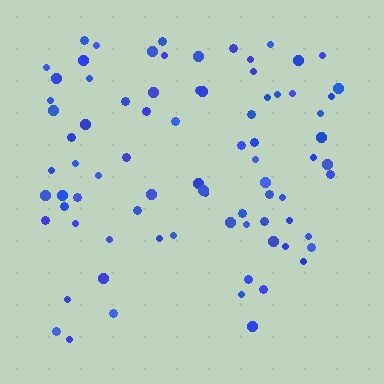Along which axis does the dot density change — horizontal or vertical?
Vertical.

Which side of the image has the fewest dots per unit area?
The bottom.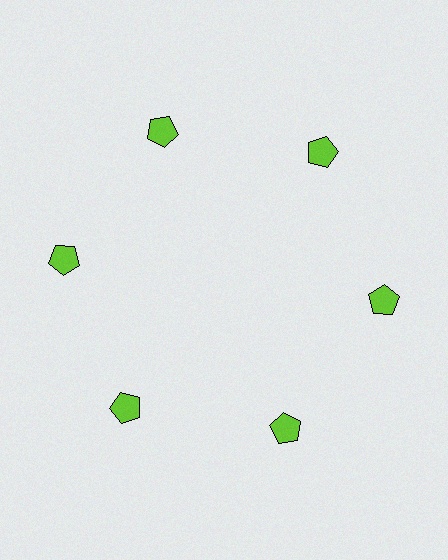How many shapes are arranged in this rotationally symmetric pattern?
There are 6 shapes, arranged in 6 groups of 1.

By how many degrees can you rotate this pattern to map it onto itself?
The pattern maps onto itself every 60 degrees of rotation.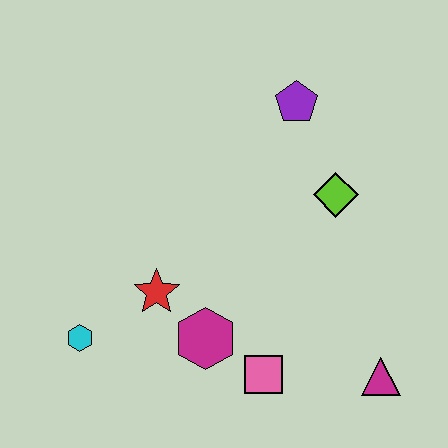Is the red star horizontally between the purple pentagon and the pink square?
No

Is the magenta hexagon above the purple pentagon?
No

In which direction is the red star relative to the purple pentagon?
The red star is below the purple pentagon.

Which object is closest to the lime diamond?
The purple pentagon is closest to the lime diamond.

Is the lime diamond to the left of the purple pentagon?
No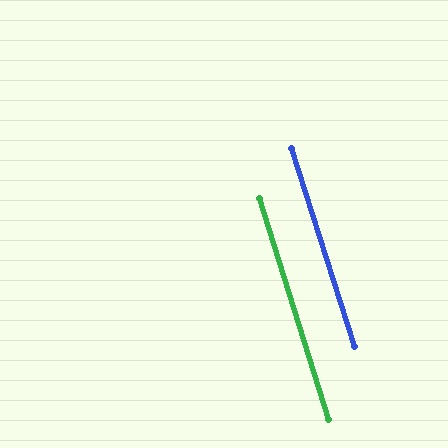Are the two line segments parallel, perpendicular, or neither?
Parallel — their directions differ by only 0.5°.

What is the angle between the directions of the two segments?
Approximately 1 degree.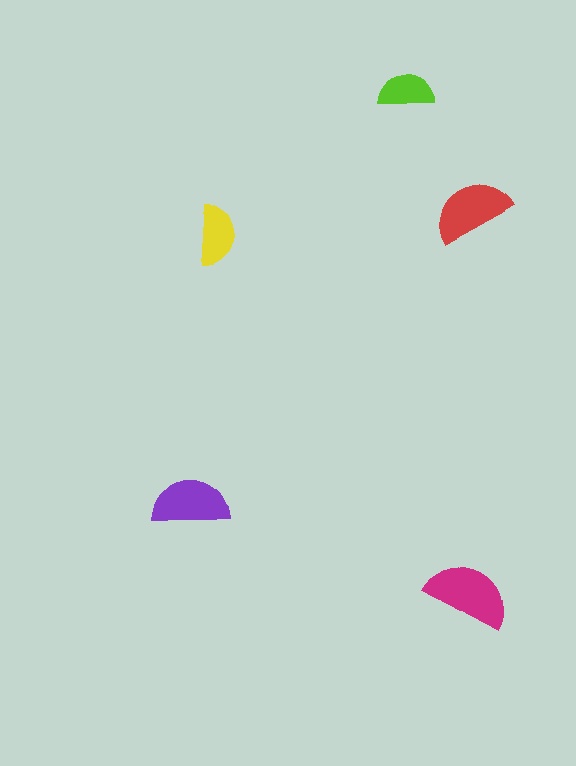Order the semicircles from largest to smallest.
the magenta one, the red one, the purple one, the yellow one, the lime one.